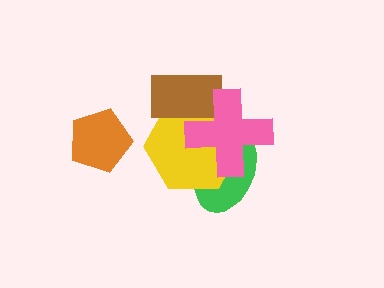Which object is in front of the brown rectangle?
The pink cross is in front of the brown rectangle.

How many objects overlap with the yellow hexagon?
3 objects overlap with the yellow hexagon.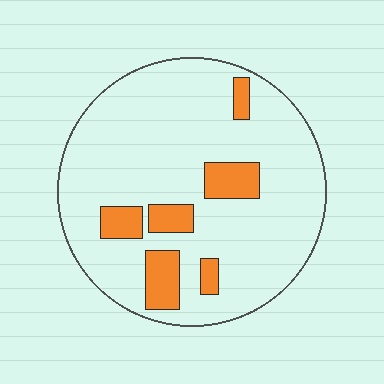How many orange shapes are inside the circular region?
6.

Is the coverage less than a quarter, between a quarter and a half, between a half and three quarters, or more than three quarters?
Less than a quarter.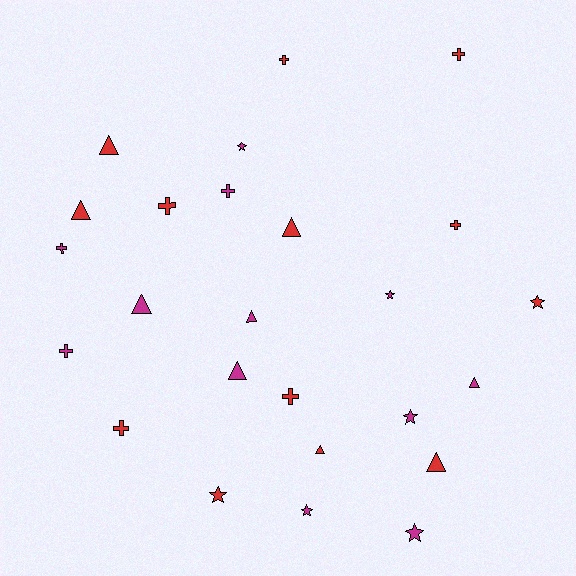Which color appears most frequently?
Red, with 13 objects.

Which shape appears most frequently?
Cross, with 9 objects.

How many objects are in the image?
There are 25 objects.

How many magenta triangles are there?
There are 4 magenta triangles.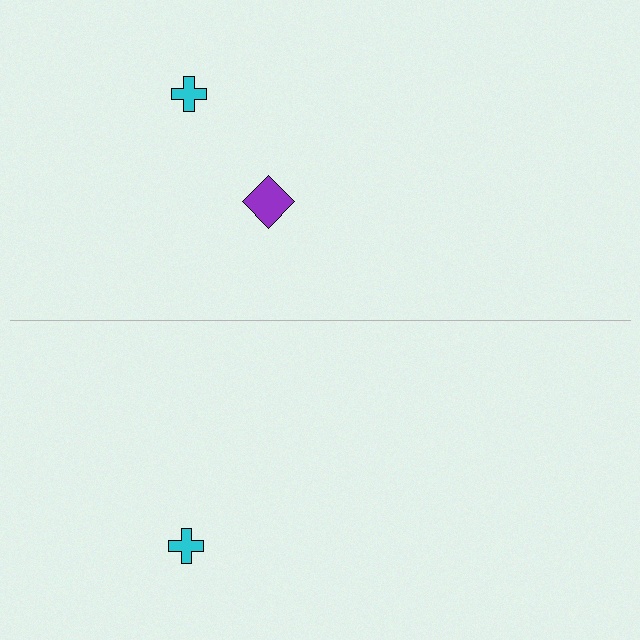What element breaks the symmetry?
A purple diamond is missing from the bottom side.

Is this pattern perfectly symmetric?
No, the pattern is not perfectly symmetric. A purple diamond is missing from the bottom side.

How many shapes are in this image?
There are 3 shapes in this image.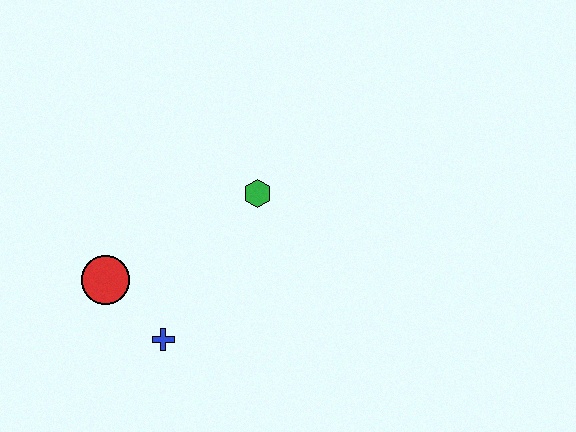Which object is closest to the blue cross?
The red circle is closest to the blue cross.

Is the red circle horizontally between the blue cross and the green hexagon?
No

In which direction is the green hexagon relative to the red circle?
The green hexagon is to the right of the red circle.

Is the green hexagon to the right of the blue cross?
Yes